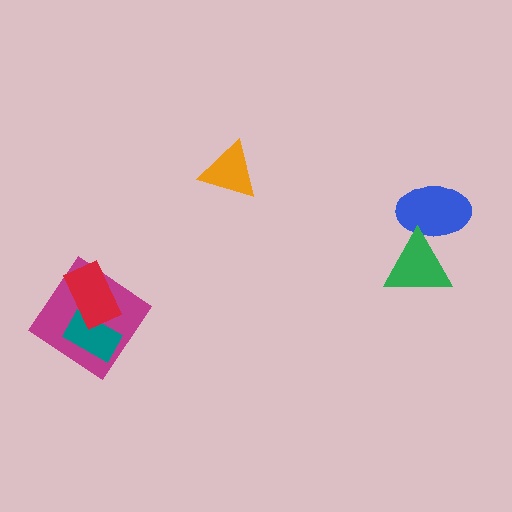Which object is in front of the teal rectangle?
The red rectangle is in front of the teal rectangle.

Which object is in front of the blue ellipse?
The green triangle is in front of the blue ellipse.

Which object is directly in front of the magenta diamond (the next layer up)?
The teal rectangle is directly in front of the magenta diamond.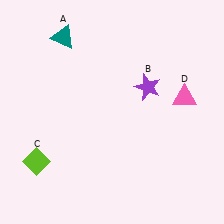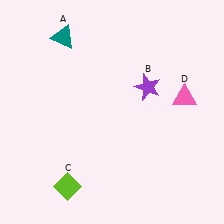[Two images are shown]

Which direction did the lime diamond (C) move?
The lime diamond (C) moved right.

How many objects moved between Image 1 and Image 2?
1 object moved between the two images.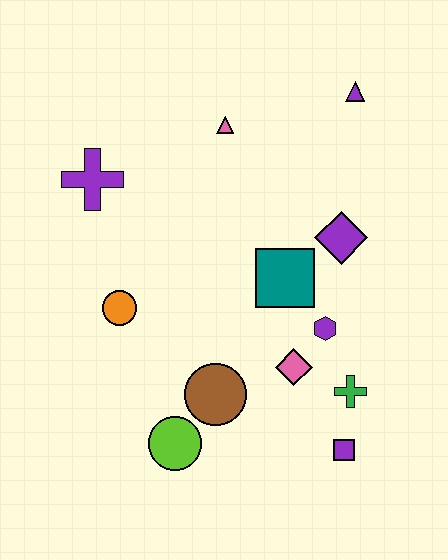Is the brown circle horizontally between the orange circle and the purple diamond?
Yes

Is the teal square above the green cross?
Yes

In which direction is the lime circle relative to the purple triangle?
The lime circle is below the purple triangle.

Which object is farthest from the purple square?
The purple cross is farthest from the purple square.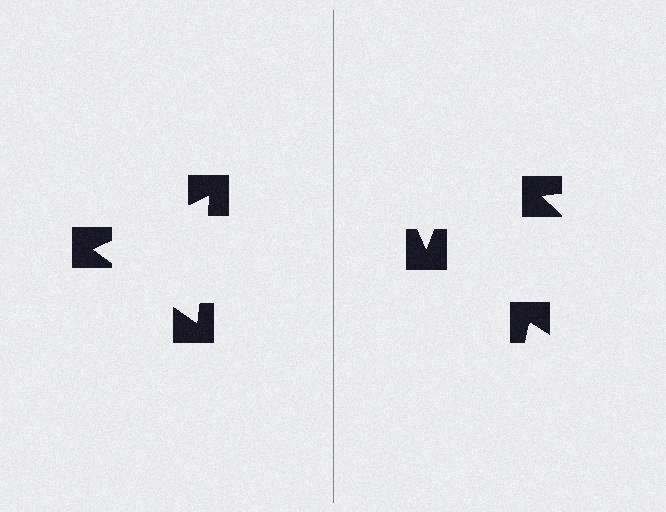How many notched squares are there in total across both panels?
6 — 3 on each side.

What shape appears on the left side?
An illusory triangle.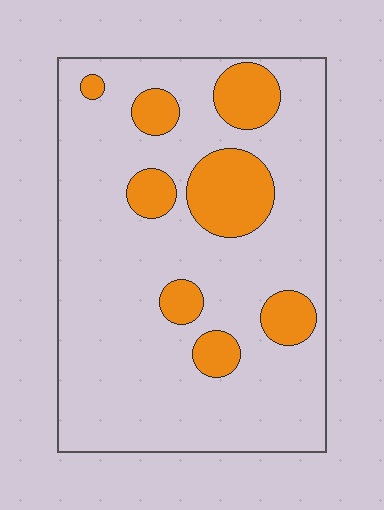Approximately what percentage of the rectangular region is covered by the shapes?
Approximately 20%.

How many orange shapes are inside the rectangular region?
8.